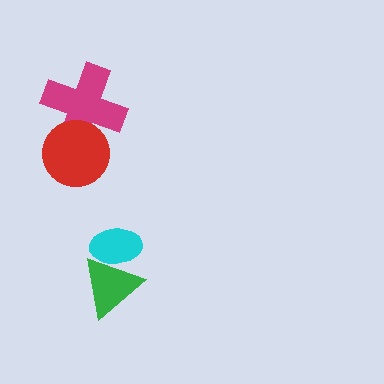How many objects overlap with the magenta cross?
1 object overlaps with the magenta cross.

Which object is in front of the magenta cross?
The red circle is in front of the magenta cross.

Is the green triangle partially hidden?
No, no other shape covers it.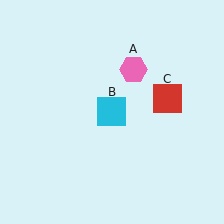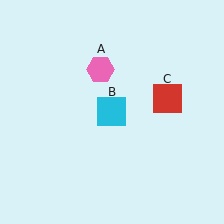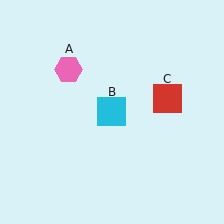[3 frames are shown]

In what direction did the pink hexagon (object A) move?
The pink hexagon (object A) moved left.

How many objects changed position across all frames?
1 object changed position: pink hexagon (object A).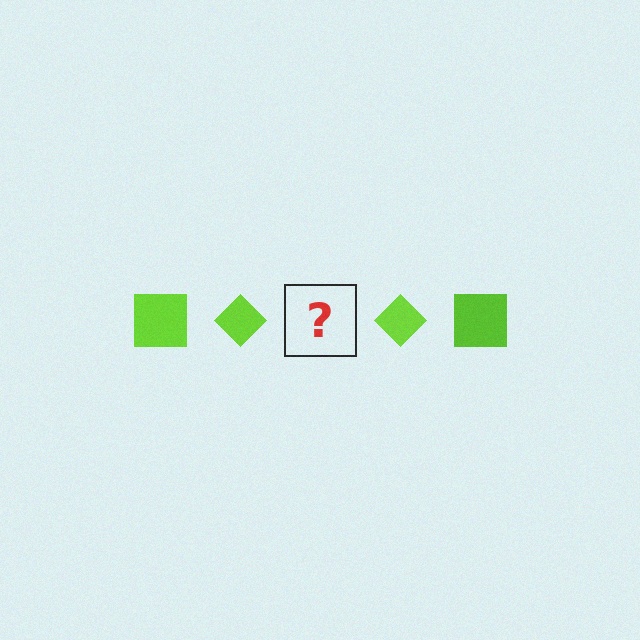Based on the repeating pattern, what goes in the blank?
The blank should be a lime square.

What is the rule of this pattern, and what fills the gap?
The rule is that the pattern cycles through square, diamond shapes in lime. The gap should be filled with a lime square.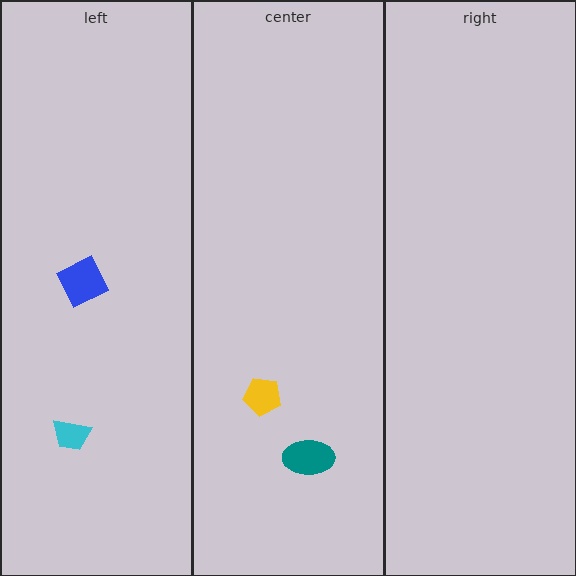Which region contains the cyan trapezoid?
The left region.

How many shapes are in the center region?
2.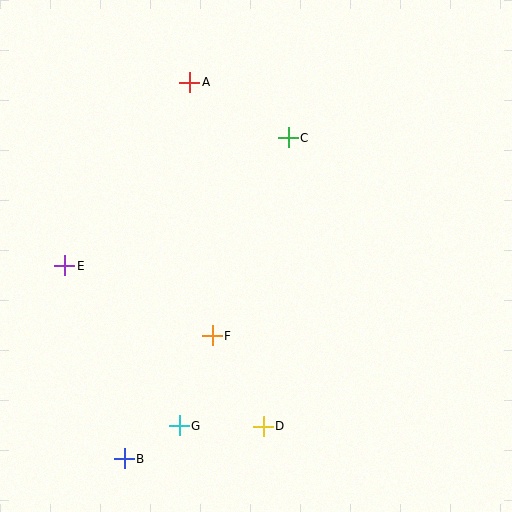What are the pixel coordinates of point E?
Point E is at (65, 266).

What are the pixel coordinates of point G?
Point G is at (179, 426).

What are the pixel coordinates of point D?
Point D is at (263, 426).